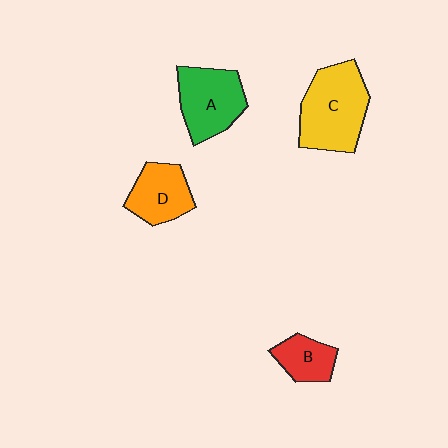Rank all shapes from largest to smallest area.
From largest to smallest: C (yellow), A (green), D (orange), B (red).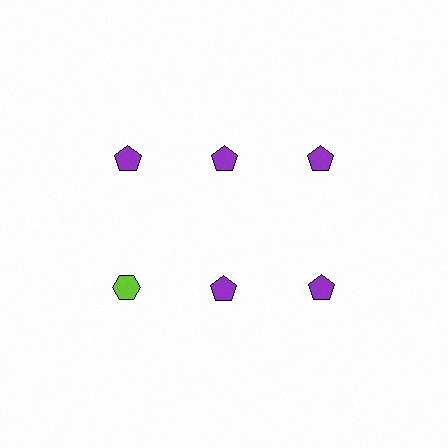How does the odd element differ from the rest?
It differs in both color (lime instead of purple) and shape (hexagon instead of pentagon).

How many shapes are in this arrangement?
There are 6 shapes arranged in a grid pattern.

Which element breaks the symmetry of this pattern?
The lime hexagon in the second row, leftmost column breaks the symmetry. All other shapes are purple pentagons.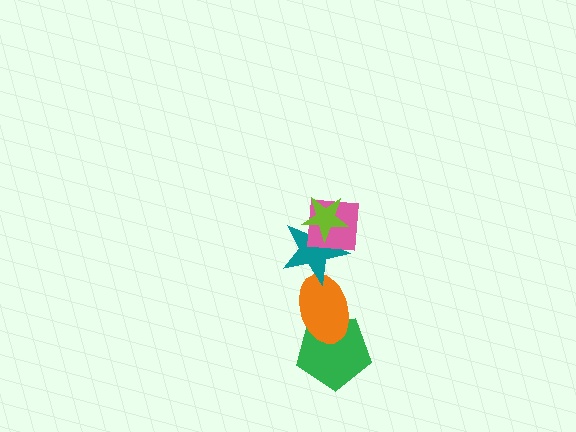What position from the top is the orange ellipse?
The orange ellipse is 4th from the top.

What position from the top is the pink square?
The pink square is 2nd from the top.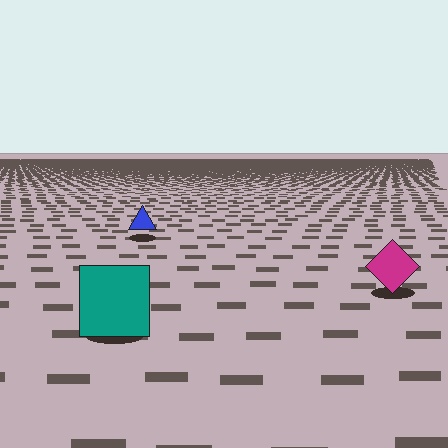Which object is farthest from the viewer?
The blue triangle is farthest from the viewer. It appears smaller and the ground texture around it is denser.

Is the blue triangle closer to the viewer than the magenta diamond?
No. The magenta diamond is closer — you can tell from the texture gradient: the ground texture is coarser near it.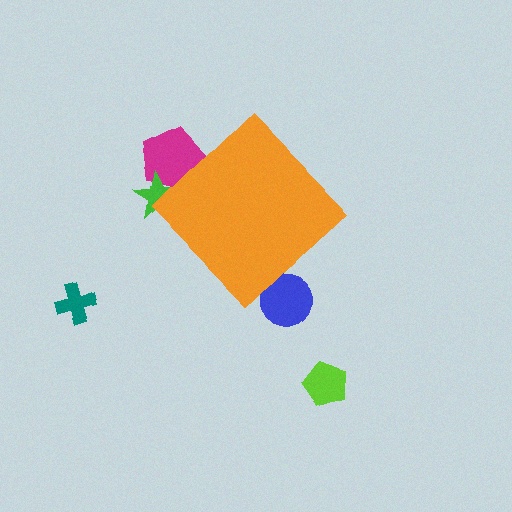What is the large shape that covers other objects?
An orange diamond.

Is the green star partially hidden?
Yes, the green star is partially hidden behind the orange diamond.